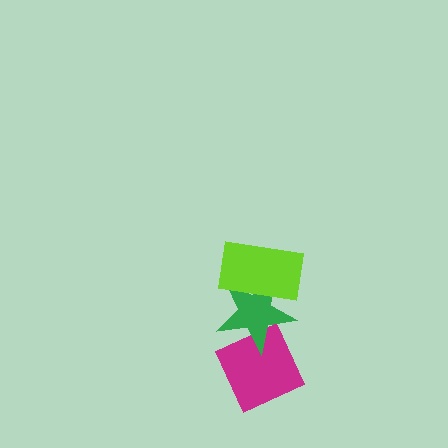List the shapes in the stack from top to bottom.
From top to bottom: the lime rectangle, the green star, the magenta diamond.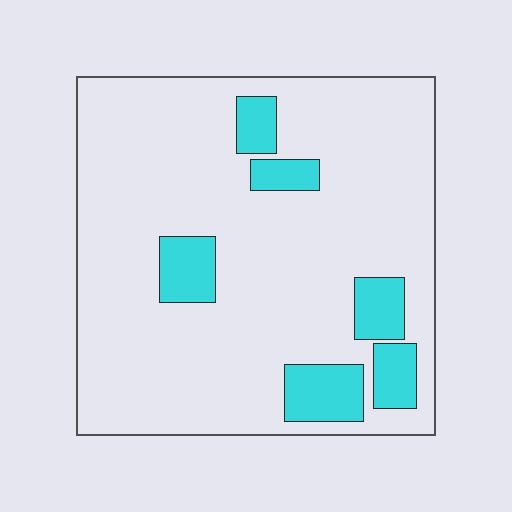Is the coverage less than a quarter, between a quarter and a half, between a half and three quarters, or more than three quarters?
Less than a quarter.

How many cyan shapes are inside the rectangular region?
6.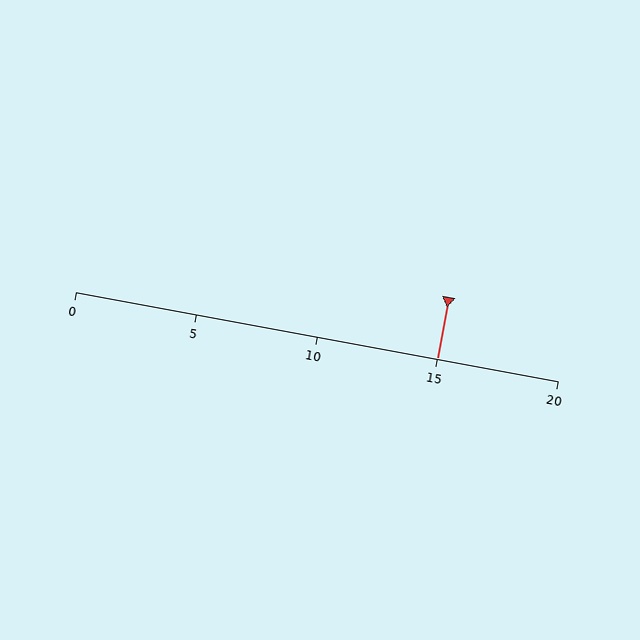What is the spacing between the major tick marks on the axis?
The major ticks are spaced 5 apart.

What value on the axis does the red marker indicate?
The marker indicates approximately 15.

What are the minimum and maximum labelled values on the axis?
The axis runs from 0 to 20.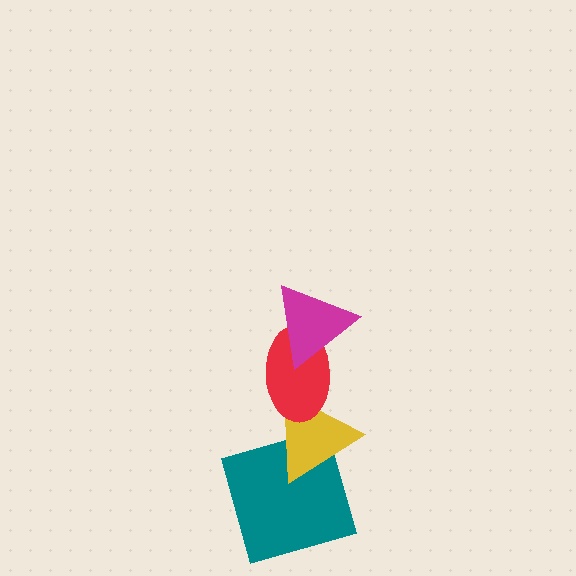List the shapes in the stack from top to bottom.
From top to bottom: the magenta triangle, the red ellipse, the yellow triangle, the teal square.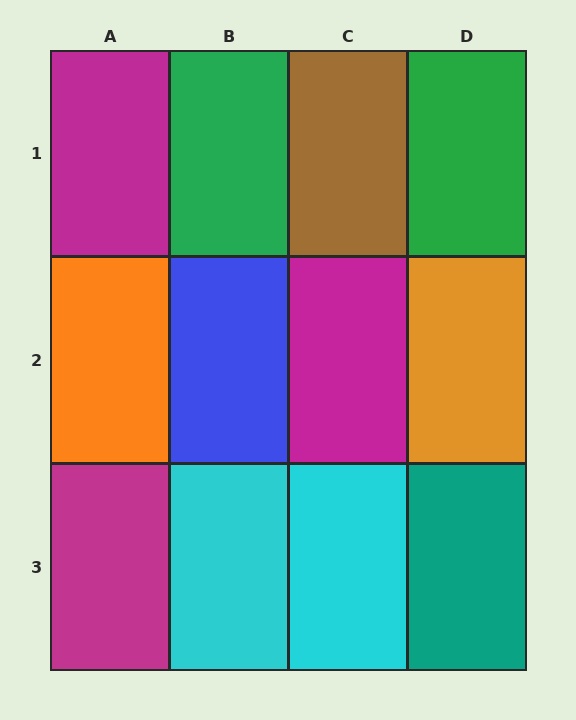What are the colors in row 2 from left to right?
Orange, blue, magenta, orange.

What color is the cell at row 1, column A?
Magenta.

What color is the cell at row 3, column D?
Teal.